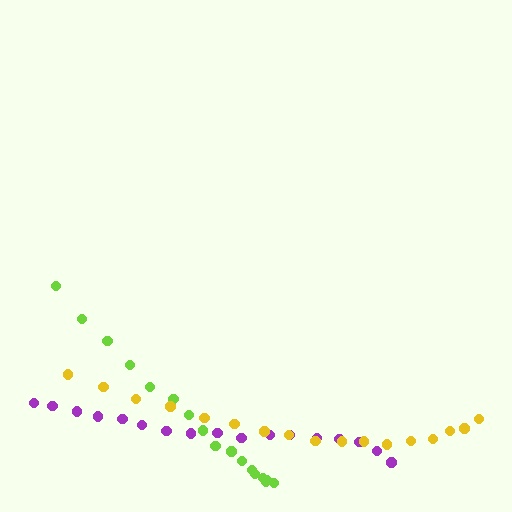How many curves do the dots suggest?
There are 3 distinct paths.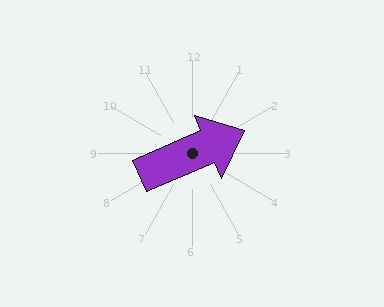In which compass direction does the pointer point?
Northeast.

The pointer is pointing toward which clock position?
Roughly 2 o'clock.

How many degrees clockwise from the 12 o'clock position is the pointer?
Approximately 67 degrees.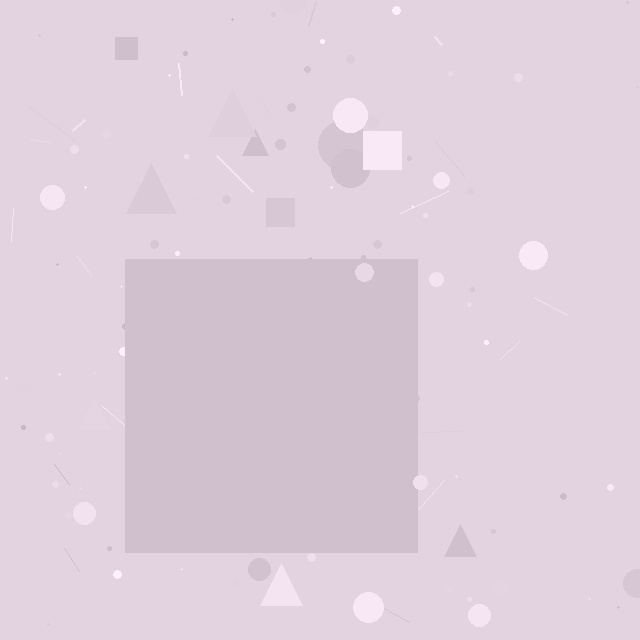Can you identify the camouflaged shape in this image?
The camouflaged shape is a square.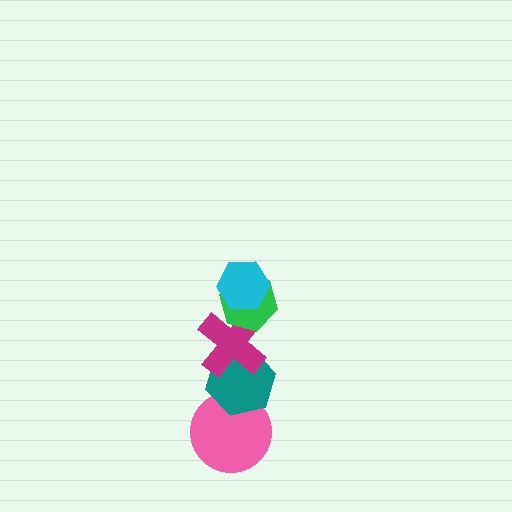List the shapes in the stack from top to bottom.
From top to bottom: the cyan hexagon, the green hexagon, the magenta cross, the teal hexagon, the pink circle.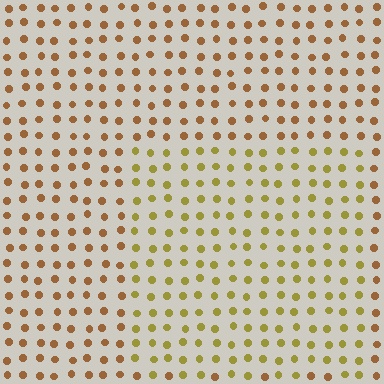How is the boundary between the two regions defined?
The boundary is defined purely by a slight shift in hue (about 30 degrees). Spacing, size, and orientation are identical on both sides.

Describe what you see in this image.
The image is filled with small brown elements in a uniform arrangement. A rectangle-shaped region is visible where the elements are tinted to a slightly different hue, forming a subtle color boundary.